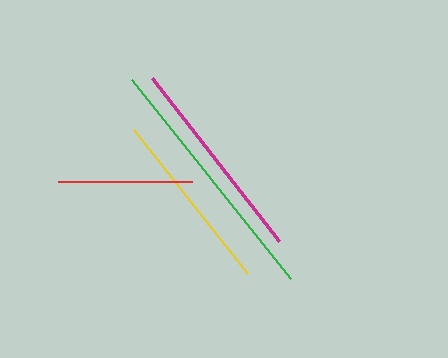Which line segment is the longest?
The green line is the longest at approximately 255 pixels.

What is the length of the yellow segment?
The yellow segment is approximately 183 pixels long.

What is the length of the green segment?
The green segment is approximately 255 pixels long.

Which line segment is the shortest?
The red line is the shortest at approximately 133 pixels.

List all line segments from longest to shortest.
From longest to shortest: green, magenta, yellow, red.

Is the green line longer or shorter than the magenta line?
The green line is longer than the magenta line.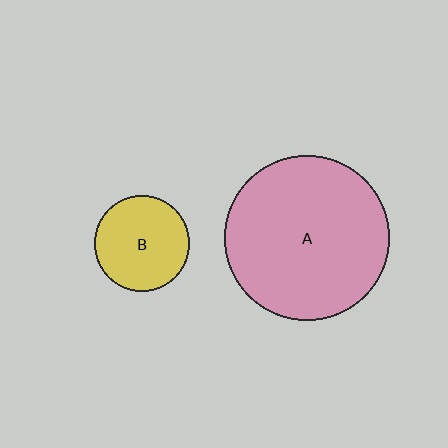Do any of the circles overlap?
No, none of the circles overlap.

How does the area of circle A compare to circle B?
Approximately 3.0 times.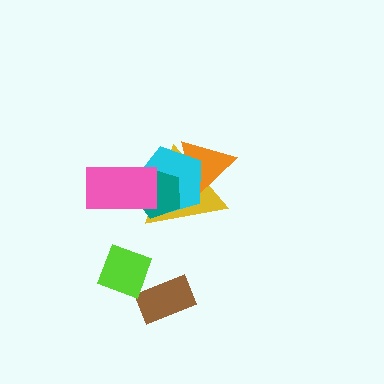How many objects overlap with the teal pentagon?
3 objects overlap with the teal pentagon.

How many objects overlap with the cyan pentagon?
4 objects overlap with the cyan pentagon.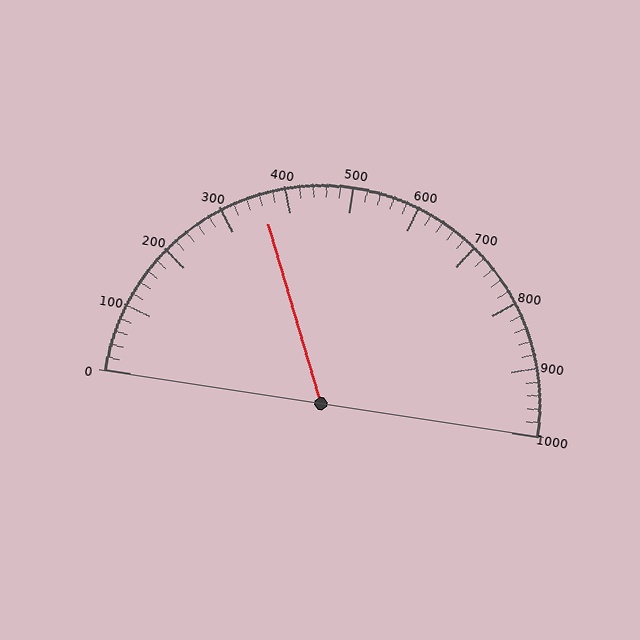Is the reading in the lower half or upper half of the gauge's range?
The reading is in the lower half of the range (0 to 1000).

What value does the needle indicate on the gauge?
The needle indicates approximately 360.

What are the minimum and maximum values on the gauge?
The gauge ranges from 0 to 1000.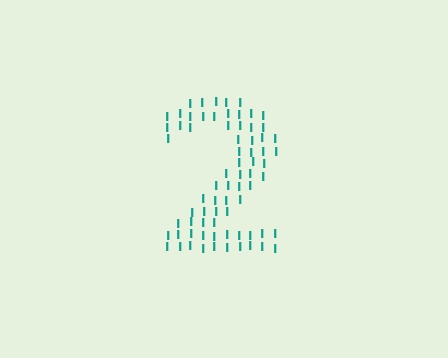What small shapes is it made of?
It is made of small letter I's.